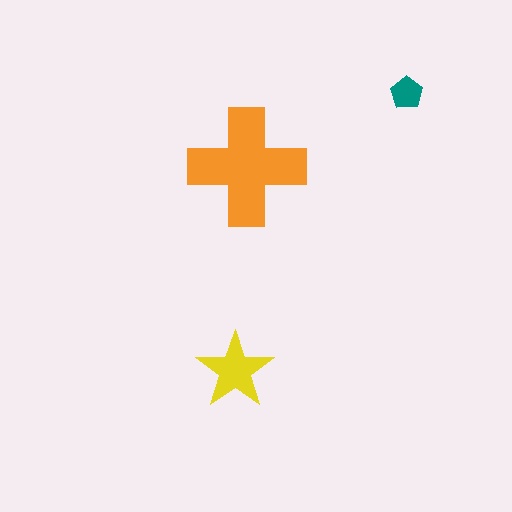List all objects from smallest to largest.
The teal pentagon, the yellow star, the orange cross.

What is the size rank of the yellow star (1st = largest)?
2nd.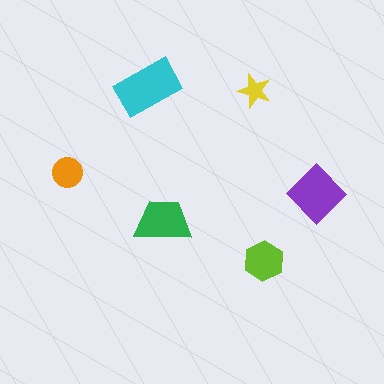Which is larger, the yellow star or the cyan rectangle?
The cyan rectangle.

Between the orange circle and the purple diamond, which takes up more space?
The purple diamond.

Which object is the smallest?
The yellow star.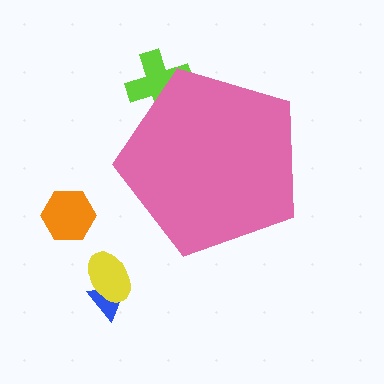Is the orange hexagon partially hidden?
No, the orange hexagon is fully visible.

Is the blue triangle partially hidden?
No, the blue triangle is fully visible.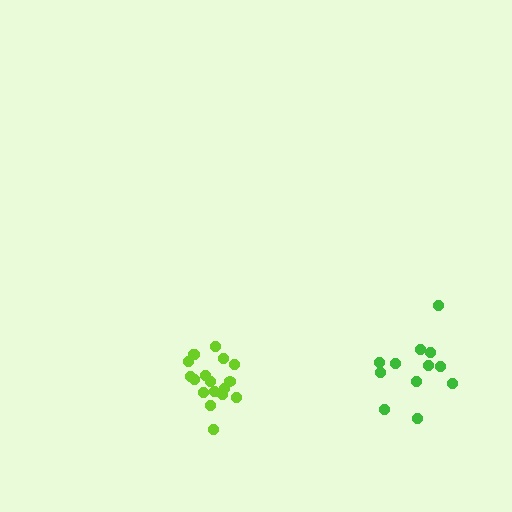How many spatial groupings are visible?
There are 2 spatial groupings.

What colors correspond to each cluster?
The clusters are colored: lime, green.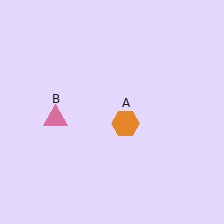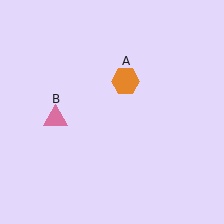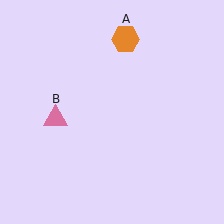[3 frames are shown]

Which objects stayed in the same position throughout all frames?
Pink triangle (object B) remained stationary.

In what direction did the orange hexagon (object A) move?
The orange hexagon (object A) moved up.